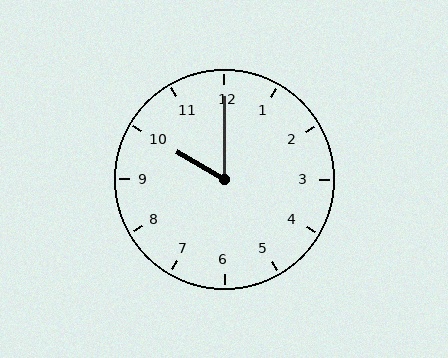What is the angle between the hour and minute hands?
Approximately 60 degrees.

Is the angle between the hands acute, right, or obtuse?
It is acute.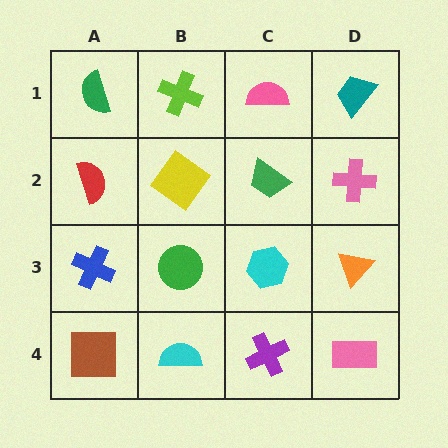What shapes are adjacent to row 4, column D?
An orange triangle (row 3, column D), a purple cross (row 4, column C).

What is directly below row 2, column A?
A blue cross.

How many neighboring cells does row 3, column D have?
3.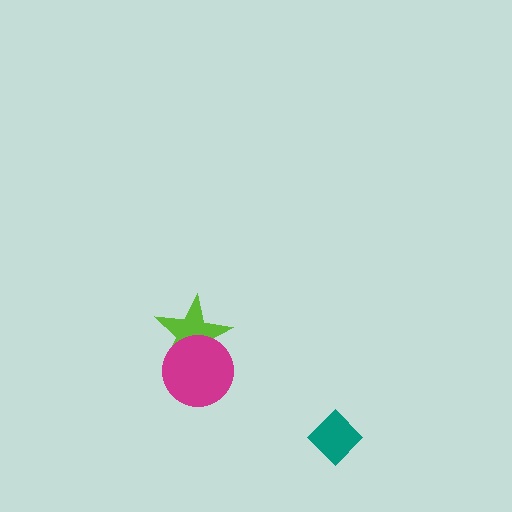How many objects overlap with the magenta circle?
1 object overlaps with the magenta circle.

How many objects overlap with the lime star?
1 object overlaps with the lime star.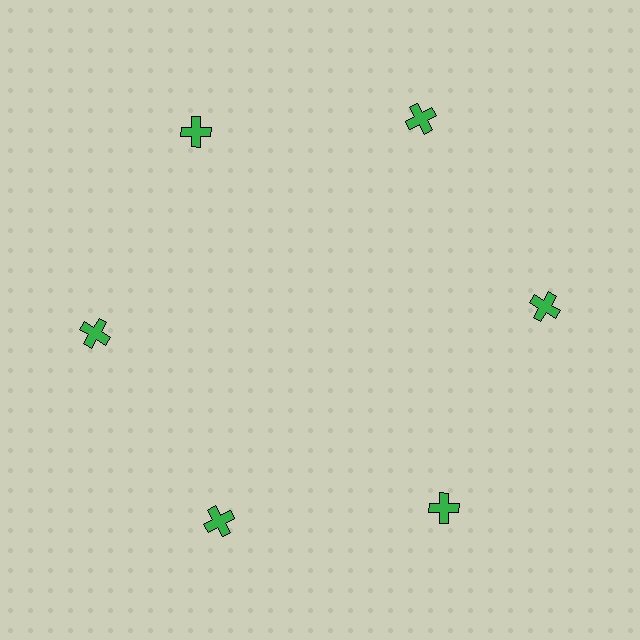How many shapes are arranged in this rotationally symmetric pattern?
There are 6 shapes, arranged in 6 groups of 1.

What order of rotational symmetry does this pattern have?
This pattern has 6-fold rotational symmetry.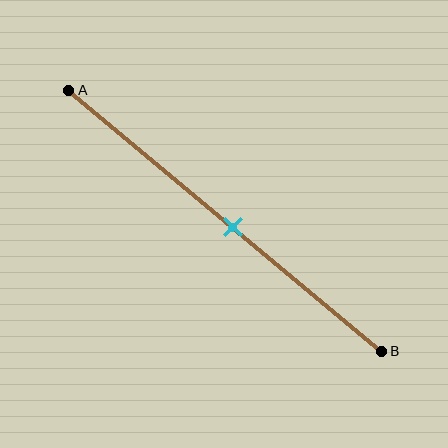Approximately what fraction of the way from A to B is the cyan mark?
The cyan mark is approximately 55% of the way from A to B.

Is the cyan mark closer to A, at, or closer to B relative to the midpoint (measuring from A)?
The cyan mark is approximately at the midpoint of segment AB.